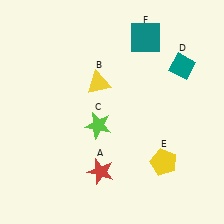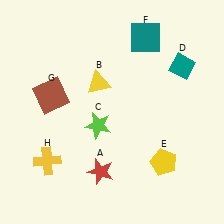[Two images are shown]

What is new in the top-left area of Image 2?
A brown square (G) was added in the top-left area of Image 2.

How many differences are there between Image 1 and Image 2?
There are 2 differences between the two images.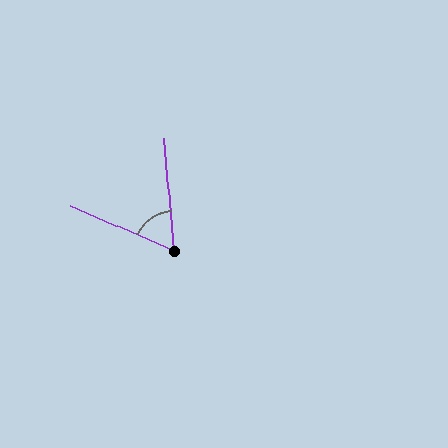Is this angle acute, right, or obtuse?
It is acute.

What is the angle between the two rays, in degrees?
Approximately 62 degrees.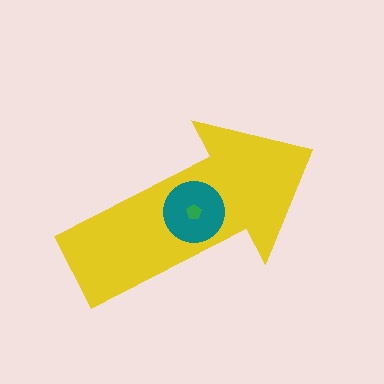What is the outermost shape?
The yellow arrow.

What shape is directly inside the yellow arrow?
The teal circle.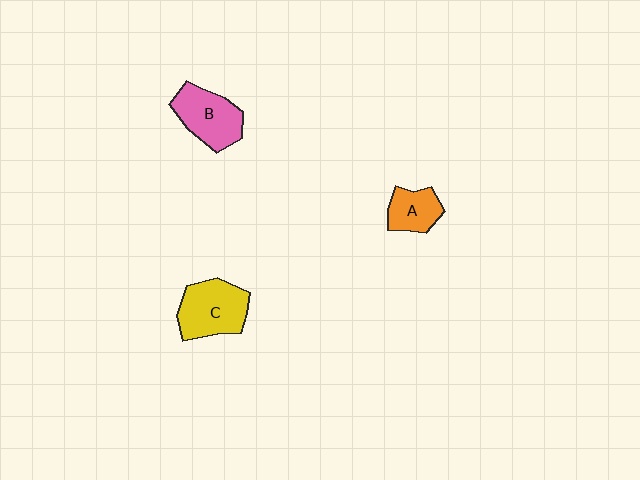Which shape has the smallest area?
Shape A (orange).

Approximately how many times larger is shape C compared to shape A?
Approximately 1.7 times.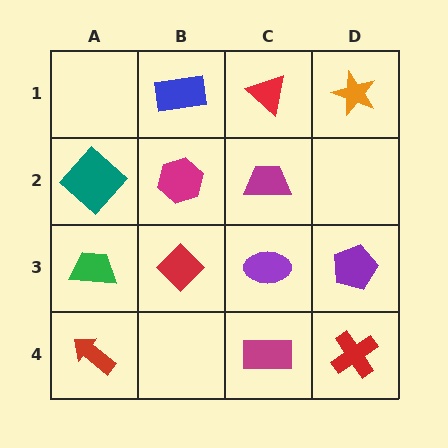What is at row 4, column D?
A red cross.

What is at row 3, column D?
A purple pentagon.